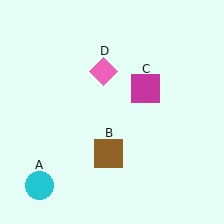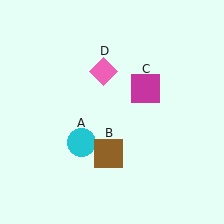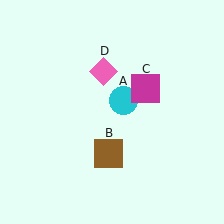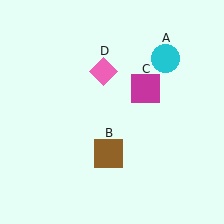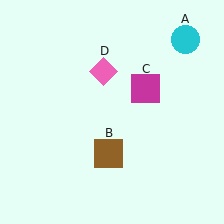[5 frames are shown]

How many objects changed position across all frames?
1 object changed position: cyan circle (object A).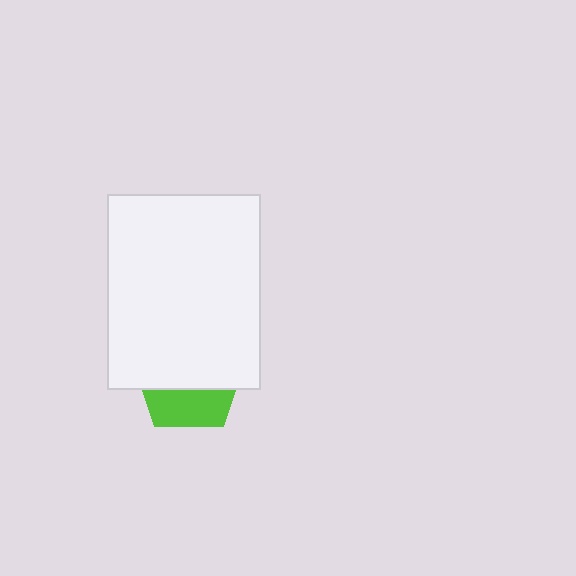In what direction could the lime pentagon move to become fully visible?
The lime pentagon could move down. That would shift it out from behind the white rectangle entirely.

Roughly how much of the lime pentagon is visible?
A small part of it is visible (roughly 37%).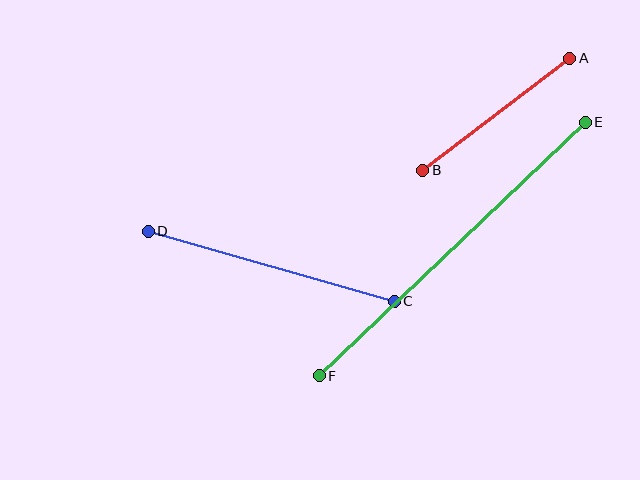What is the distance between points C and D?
The distance is approximately 255 pixels.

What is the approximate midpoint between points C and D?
The midpoint is at approximately (271, 266) pixels.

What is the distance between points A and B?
The distance is approximately 185 pixels.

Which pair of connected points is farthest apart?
Points E and F are farthest apart.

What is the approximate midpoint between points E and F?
The midpoint is at approximately (452, 249) pixels.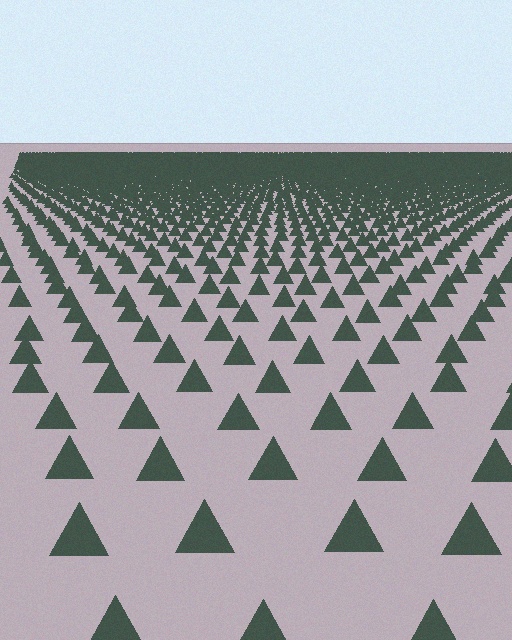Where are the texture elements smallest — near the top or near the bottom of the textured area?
Near the top.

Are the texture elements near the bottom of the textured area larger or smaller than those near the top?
Larger. Near the bottom, elements are closer to the viewer and appear at a bigger on-screen size.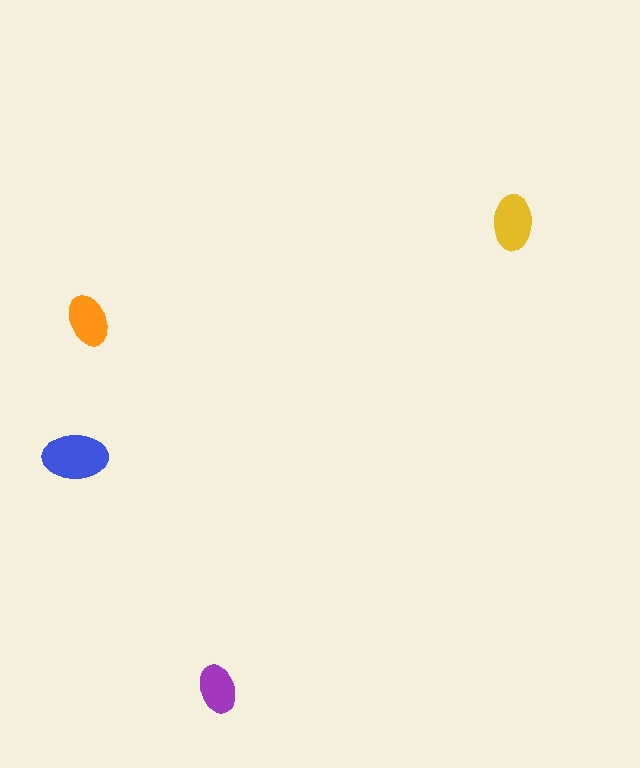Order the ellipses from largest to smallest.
the blue one, the yellow one, the orange one, the purple one.